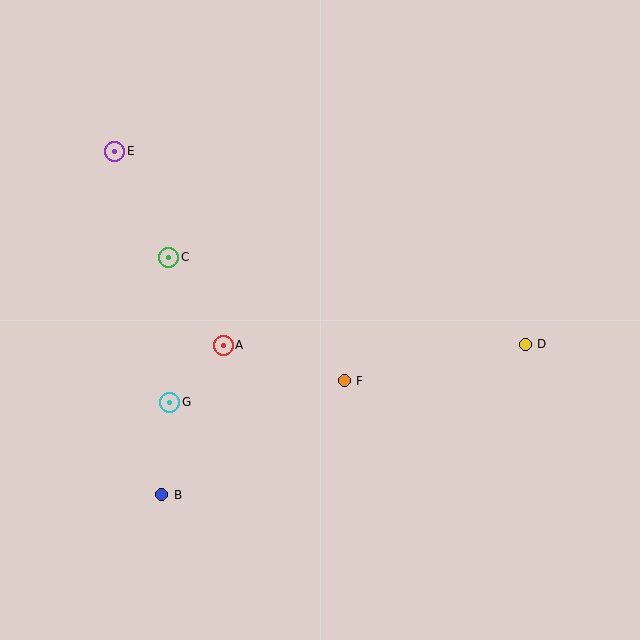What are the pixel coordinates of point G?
Point G is at (170, 402).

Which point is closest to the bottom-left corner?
Point B is closest to the bottom-left corner.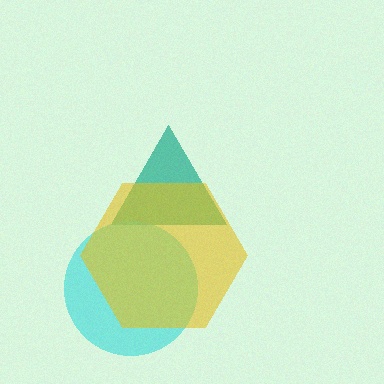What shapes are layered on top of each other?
The layered shapes are: a teal triangle, a cyan circle, a yellow hexagon.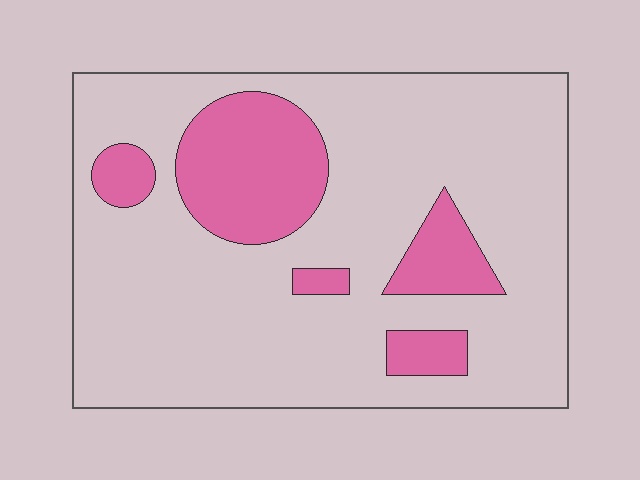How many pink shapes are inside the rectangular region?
5.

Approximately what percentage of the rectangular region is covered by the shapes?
Approximately 20%.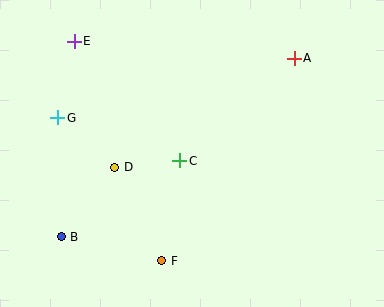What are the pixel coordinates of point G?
Point G is at (58, 118).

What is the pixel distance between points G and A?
The distance between G and A is 244 pixels.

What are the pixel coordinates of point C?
Point C is at (180, 161).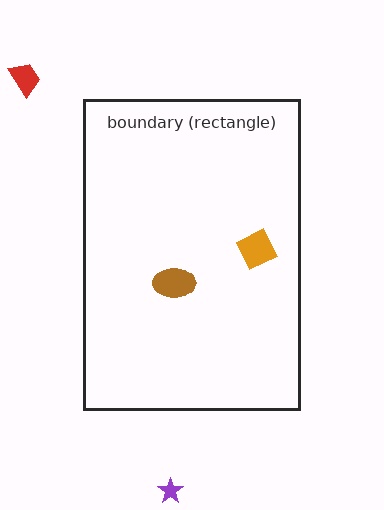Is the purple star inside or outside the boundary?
Outside.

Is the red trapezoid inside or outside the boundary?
Outside.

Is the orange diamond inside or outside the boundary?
Inside.